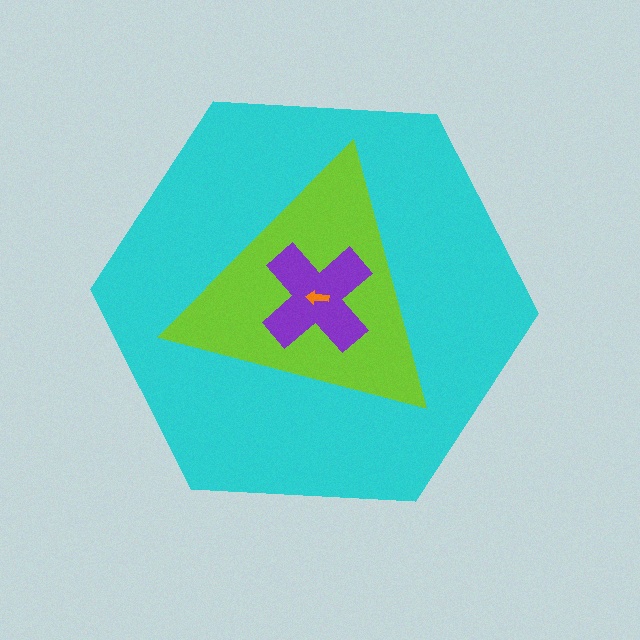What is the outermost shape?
The cyan hexagon.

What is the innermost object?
The orange arrow.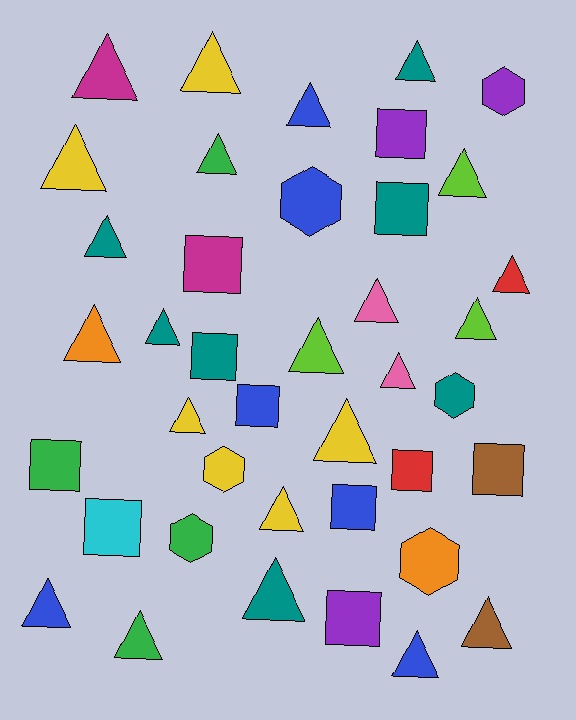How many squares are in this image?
There are 11 squares.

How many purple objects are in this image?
There are 3 purple objects.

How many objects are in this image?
There are 40 objects.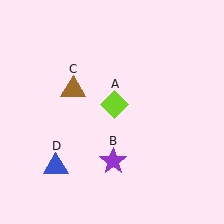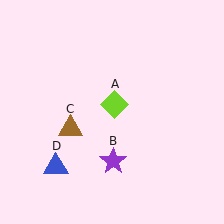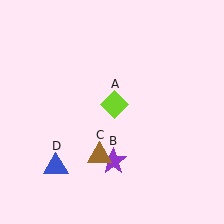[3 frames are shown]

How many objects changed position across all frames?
1 object changed position: brown triangle (object C).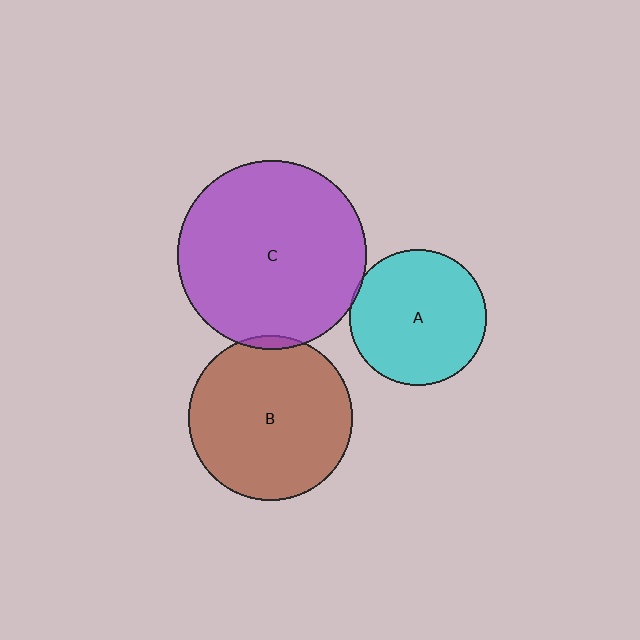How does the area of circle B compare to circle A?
Approximately 1.5 times.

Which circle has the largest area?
Circle C (purple).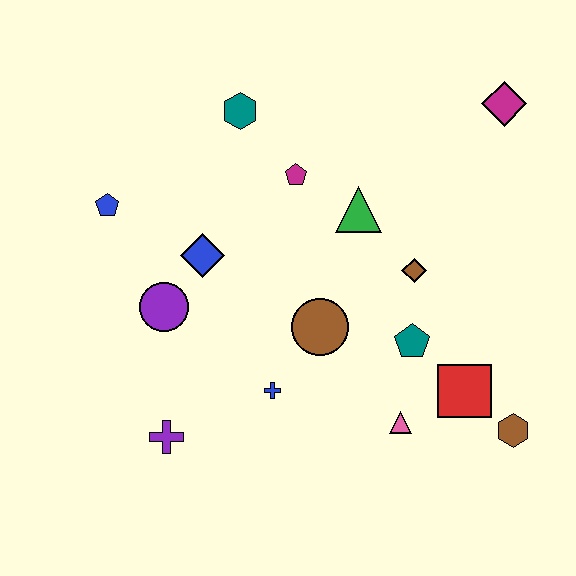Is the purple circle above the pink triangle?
Yes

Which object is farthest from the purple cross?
The magenta diamond is farthest from the purple cross.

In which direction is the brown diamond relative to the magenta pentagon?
The brown diamond is to the right of the magenta pentagon.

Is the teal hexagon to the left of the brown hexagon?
Yes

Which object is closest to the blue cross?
The brown circle is closest to the blue cross.